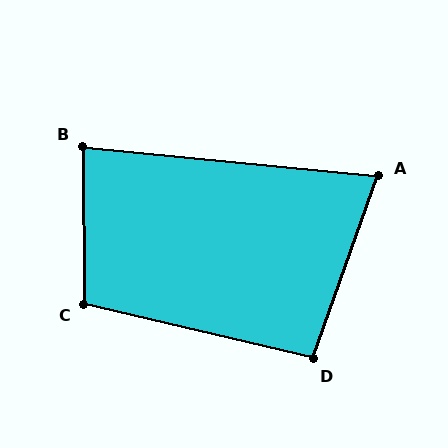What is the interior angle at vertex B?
Approximately 84 degrees (acute).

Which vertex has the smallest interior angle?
A, at approximately 76 degrees.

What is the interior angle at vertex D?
Approximately 96 degrees (obtuse).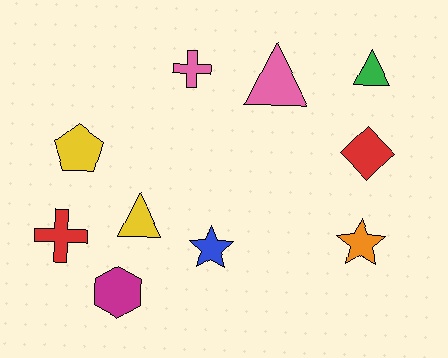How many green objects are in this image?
There is 1 green object.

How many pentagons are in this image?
There is 1 pentagon.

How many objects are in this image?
There are 10 objects.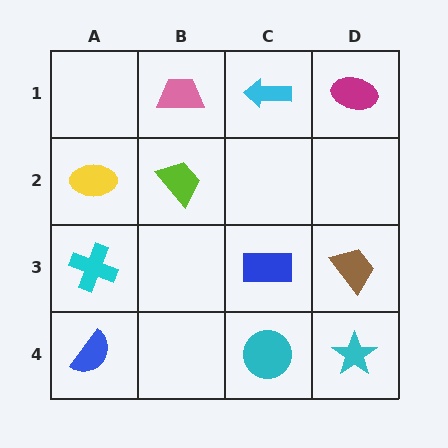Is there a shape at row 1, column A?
No, that cell is empty.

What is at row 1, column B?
A pink trapezoid.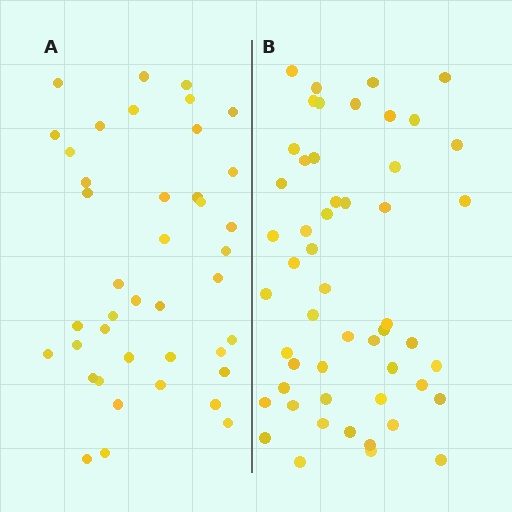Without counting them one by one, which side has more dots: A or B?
Region B (the right region) has more dots.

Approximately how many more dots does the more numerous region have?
Region B has roughly 12 or so more dots than region A.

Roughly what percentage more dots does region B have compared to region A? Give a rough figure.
About 25% more.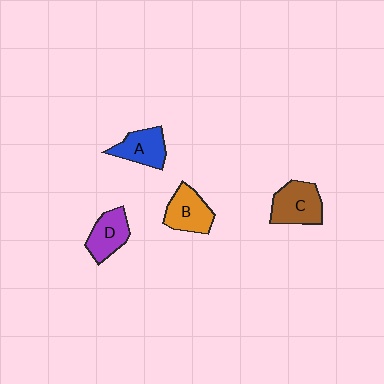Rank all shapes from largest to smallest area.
From largest to smallest: C (brown), B (orange), A (blue), D (purple).